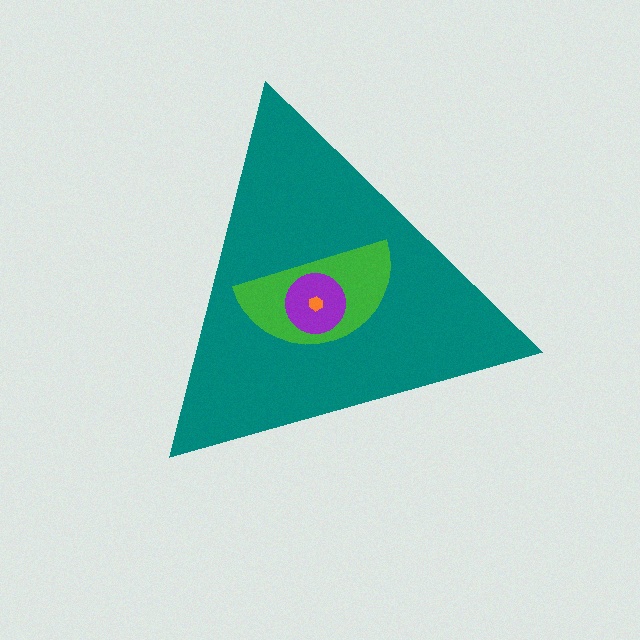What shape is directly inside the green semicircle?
The purple circle.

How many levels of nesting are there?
4.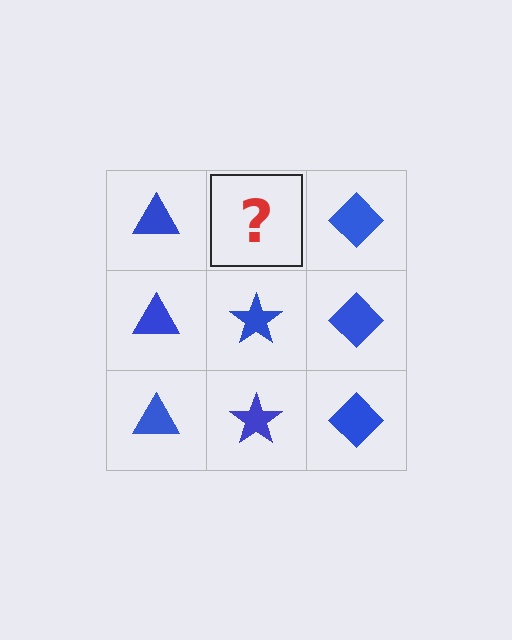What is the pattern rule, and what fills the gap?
The rule is that each column has a consistent shape. The gap should be filled with a blue star.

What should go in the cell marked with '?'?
The missing cell should contain a blue star.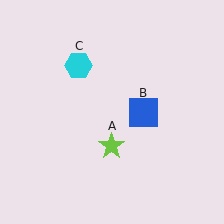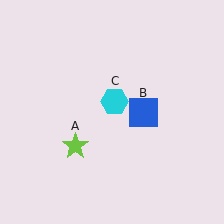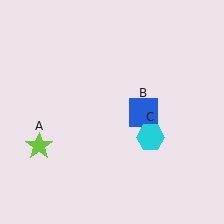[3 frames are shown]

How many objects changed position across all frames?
2 objects changed position: lime star (object A), cyan hexagon (object C).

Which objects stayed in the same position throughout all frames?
Blue square (object B) remained stationary.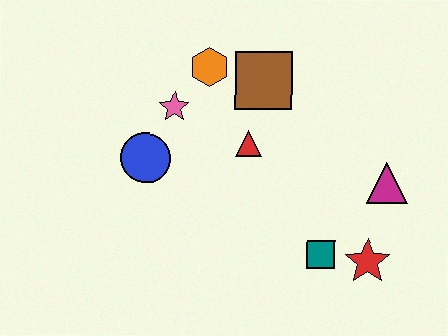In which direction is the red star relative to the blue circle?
The red star is to the right of the blue circle.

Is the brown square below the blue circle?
No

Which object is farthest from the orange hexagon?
The red star is farthest from the orange hexagon.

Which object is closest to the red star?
The teal square is closest to the red star.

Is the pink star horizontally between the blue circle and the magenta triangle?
Yes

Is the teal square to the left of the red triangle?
No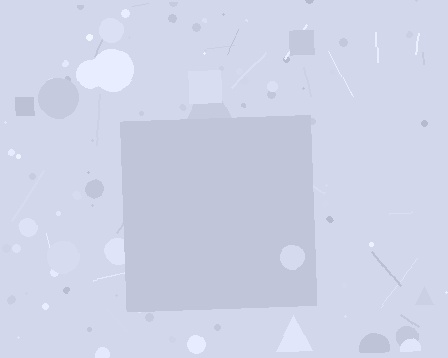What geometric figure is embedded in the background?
A square is embedded in the background.